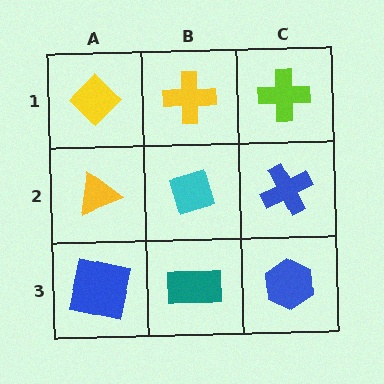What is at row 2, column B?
A cyan diamond.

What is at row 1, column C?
A lime cross.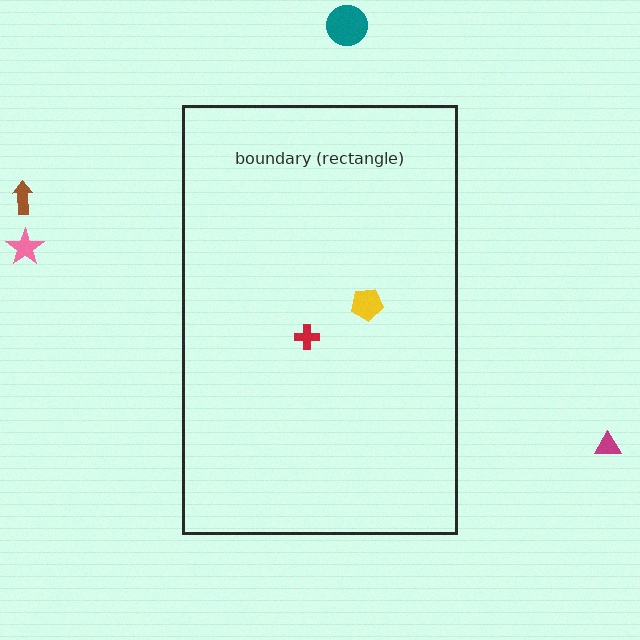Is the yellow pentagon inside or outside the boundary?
Inside.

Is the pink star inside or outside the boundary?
Outside.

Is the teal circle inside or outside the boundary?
Outside.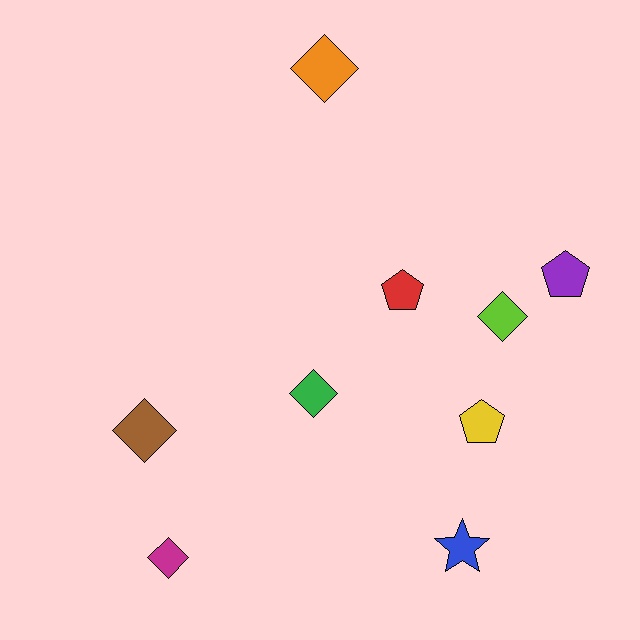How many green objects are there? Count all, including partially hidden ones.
There is 1 green object.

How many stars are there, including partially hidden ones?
There is 1 star.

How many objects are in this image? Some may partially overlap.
There are 9 objects.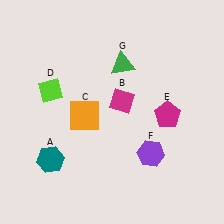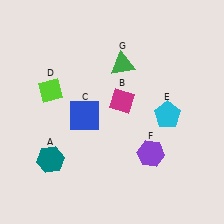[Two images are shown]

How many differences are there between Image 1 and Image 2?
There are 2 differences between the two images.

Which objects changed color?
C changed from orange to blue. E changed from magenta to cyan.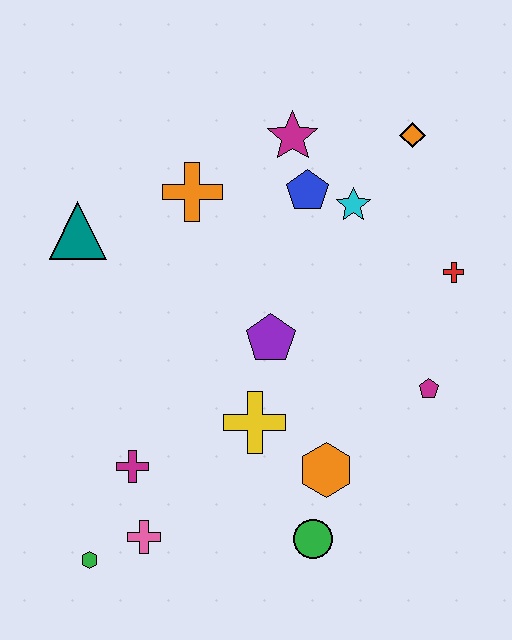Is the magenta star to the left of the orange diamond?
Yes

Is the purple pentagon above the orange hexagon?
Yes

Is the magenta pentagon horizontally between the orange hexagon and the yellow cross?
No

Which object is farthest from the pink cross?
The orange diamond is farthest from the pink cross.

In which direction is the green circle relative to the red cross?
The green circle is below the red cross.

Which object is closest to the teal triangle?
The orange cross is closest to the teal triangle.